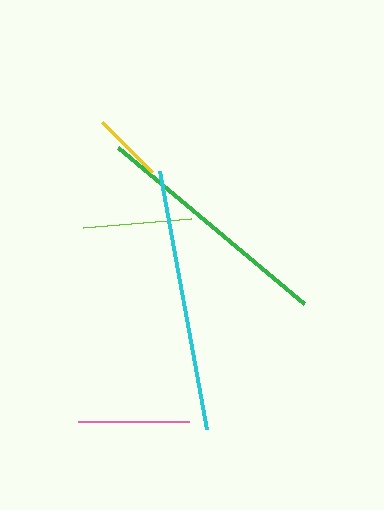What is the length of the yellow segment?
The yellow segment is approximately 71 pixels long.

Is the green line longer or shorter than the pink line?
The green line is longer than the pink line.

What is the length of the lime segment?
The lime segment is approximately 108 pixels long.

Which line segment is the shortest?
The yellow line is the shortest at approximately 71 pixels.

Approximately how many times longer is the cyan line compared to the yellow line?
The cyan line is approximately 3.7 times the length of the yellow line.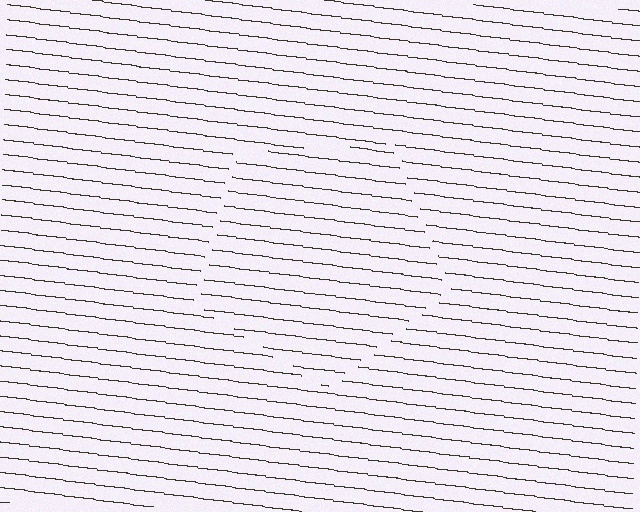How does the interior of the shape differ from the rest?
The interior of the shape contains the same grating, shifted by half a period — the contour is defined by the phase discontinuity where line-ends from the inner and outer gratings abut.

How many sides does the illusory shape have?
5 sides — the line-ends trace a pentagon.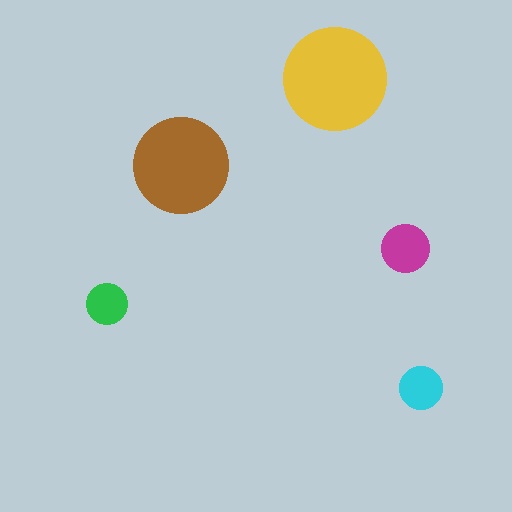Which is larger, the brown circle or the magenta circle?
The brown one.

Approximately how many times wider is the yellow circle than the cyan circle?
About 2.5 times wider.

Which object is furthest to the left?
The green circle is leftmost.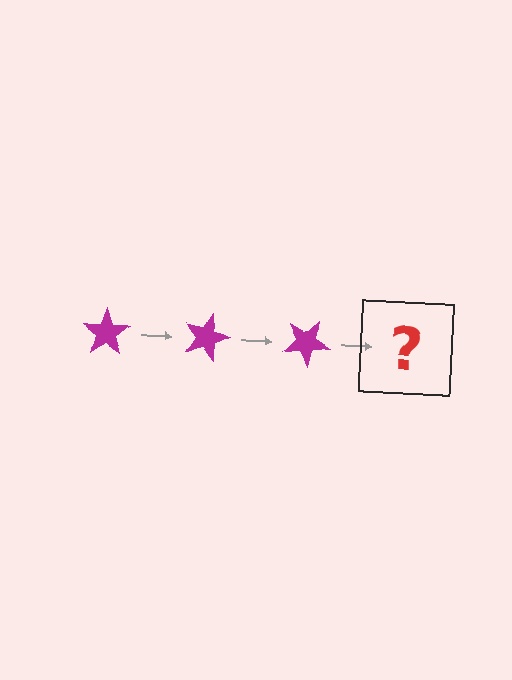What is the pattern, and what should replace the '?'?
The pattern is that the star rotates 15 degrees each step. The '?' should be a magenta star rotated 45 degrees.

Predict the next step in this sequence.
The next step is a magenta star rotated 45 degrees.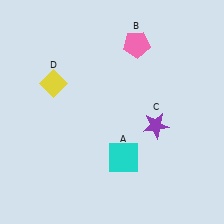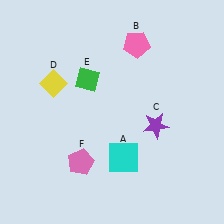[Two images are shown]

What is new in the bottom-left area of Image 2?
A pink pentagon (F) was added in the bottom-left area of Image 2.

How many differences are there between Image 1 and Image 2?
There are 2 differences between the two images.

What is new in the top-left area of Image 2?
A green diamond (E) was added in the top-left area of Image 2.